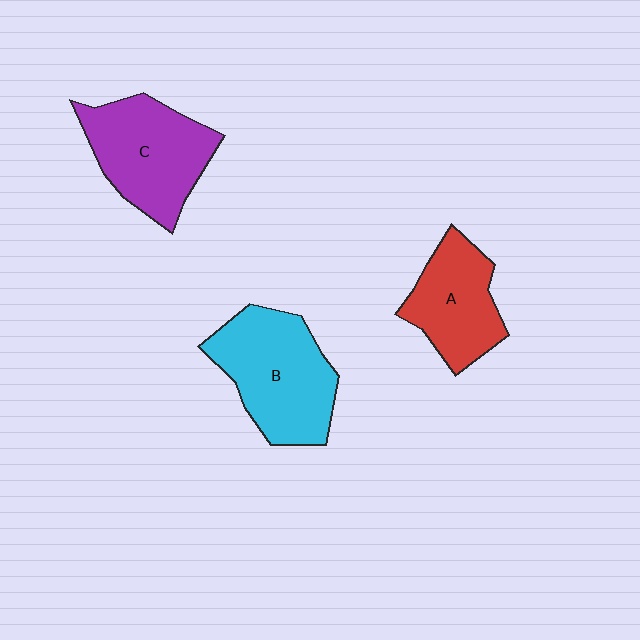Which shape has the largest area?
Shape B (cyan).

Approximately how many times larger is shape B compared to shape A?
Approximately 1.4 times.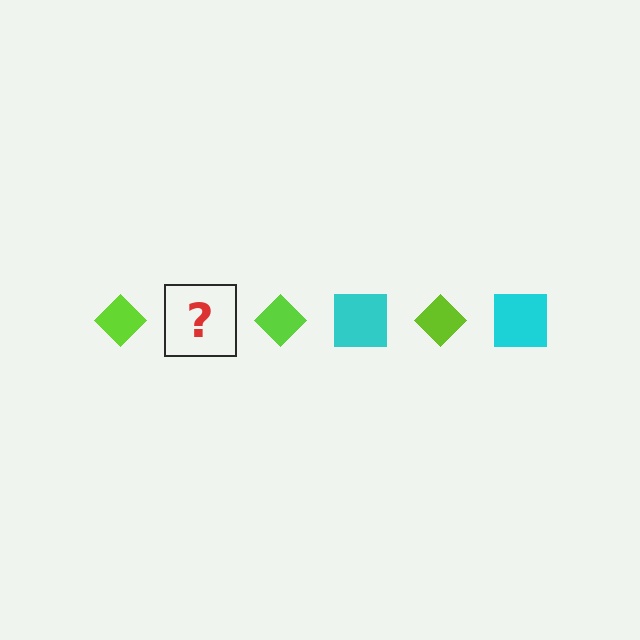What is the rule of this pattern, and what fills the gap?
The rule is that the pattern alternates between lime diamond and cyan square. The gap should be filled with a cyan square.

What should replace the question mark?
The question mark should be replaced with a cyan square.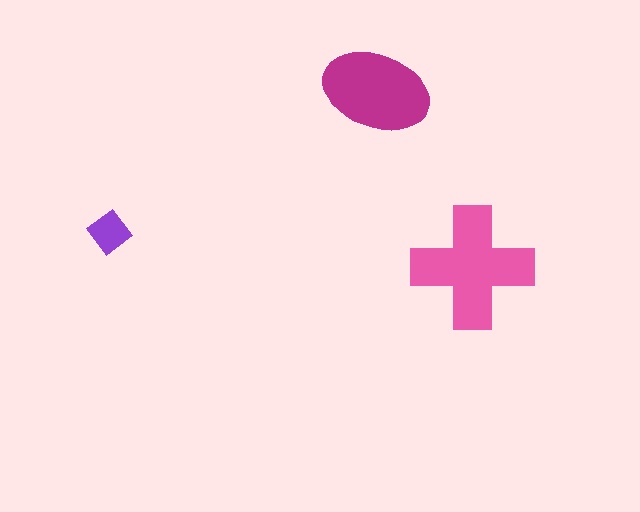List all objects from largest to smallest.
The pink cross, the magenta ellipse, the purple diamond.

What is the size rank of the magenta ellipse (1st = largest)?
2nd.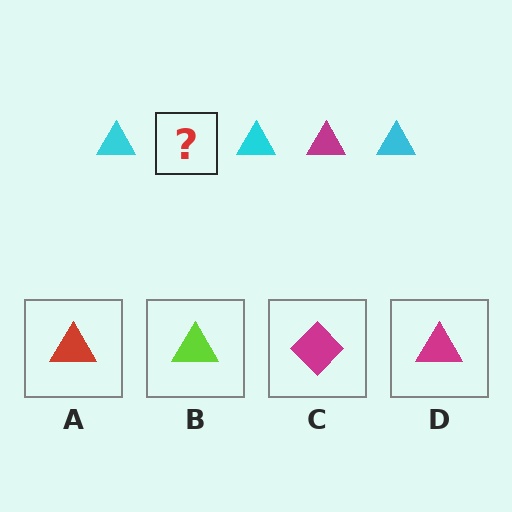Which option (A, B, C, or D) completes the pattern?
D.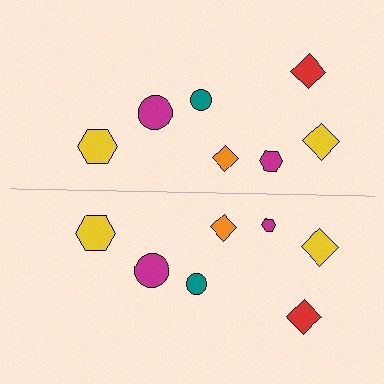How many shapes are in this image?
There are 14 shapes in this image.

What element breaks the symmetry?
The magenta hexagon on the bottom side has a different size than its mirror counterpart.